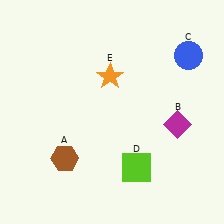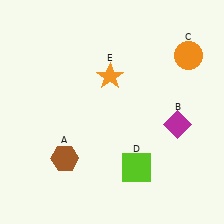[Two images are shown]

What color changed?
The circle (C) changed from blue in Image 1 to orange in Image 2.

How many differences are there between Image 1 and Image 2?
There is 1 difference between the two images.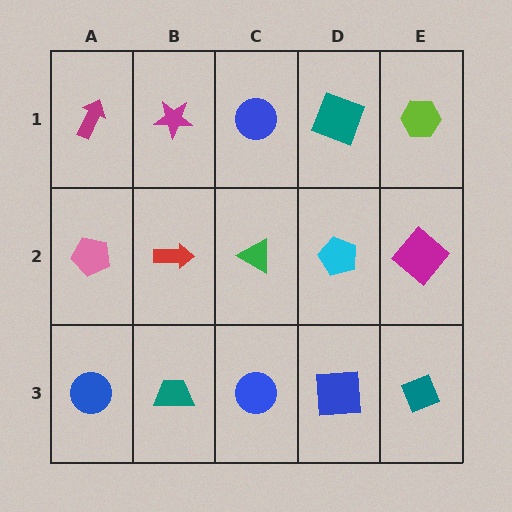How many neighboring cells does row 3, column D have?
3.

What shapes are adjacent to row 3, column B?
A red arrow (row 2, column B), a blue circle (row 3, column A), a blue circle (row 3, column C).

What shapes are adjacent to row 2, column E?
A lime hexagon (row 1, column E), a teal diamond (row 3, column E), a cyan pentagon (row 2, column D).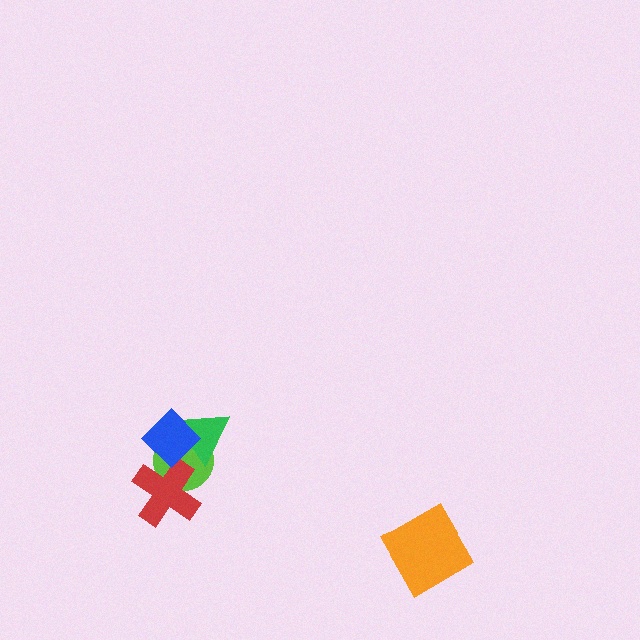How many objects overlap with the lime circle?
3 objects overlap with the lime circle.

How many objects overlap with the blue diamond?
3 objects overlap with the blue diamond.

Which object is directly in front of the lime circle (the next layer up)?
The green triangle is directly in front of the lime circle.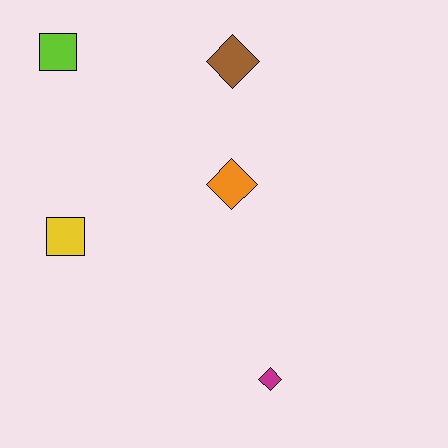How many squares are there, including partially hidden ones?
There are 2 squares.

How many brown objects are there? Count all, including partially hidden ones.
There is 1 brown object.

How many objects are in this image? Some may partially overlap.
There are 5 objects.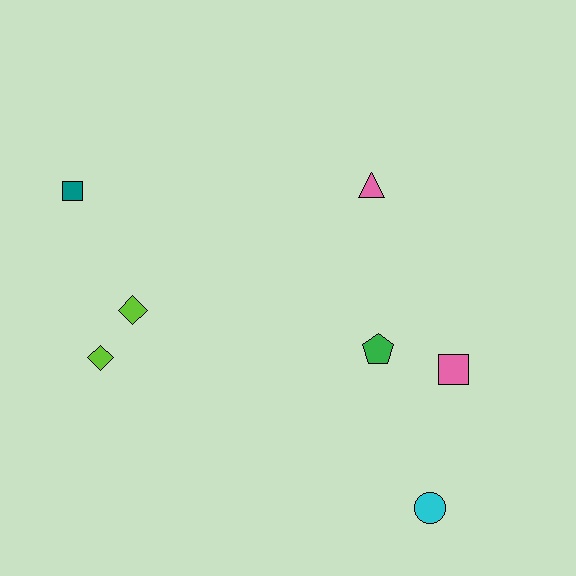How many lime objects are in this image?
There are 2 lime objects.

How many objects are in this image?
There are 7 objects.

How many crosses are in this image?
There are no crosses.